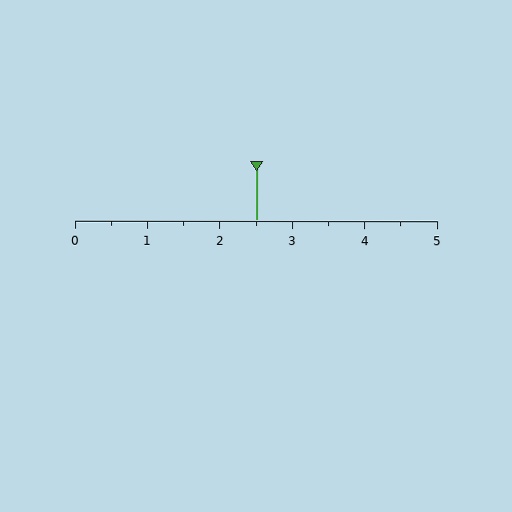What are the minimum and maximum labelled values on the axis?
The axis runs from 0 to 5.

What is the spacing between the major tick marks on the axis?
The major ticks are spaced 1 apart.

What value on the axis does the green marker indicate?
The marker indicates approximately 2.5.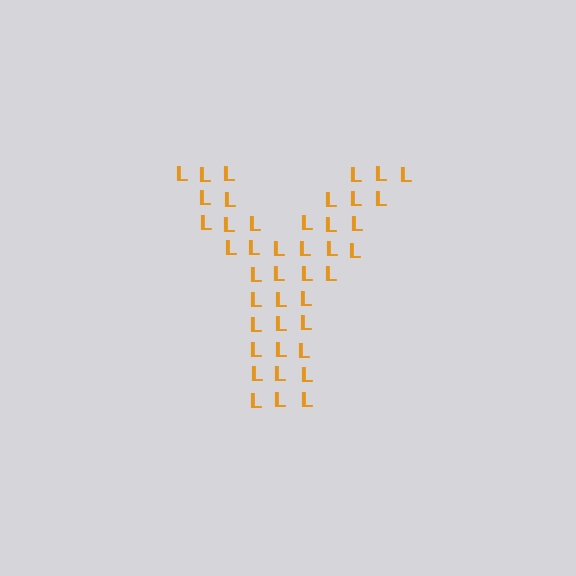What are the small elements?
The small elements are letter L's.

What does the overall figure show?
The overall figure shows the letter Y.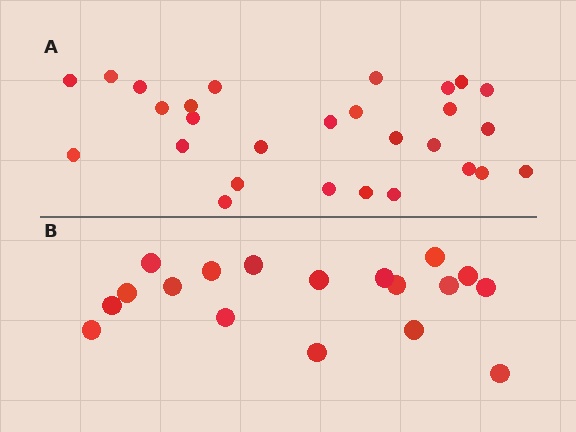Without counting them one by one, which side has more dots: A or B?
Region A (the top region) has more dots.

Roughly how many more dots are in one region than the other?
Region A has roughly 10 or so more dots than region B.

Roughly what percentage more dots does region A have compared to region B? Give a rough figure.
About 55% more.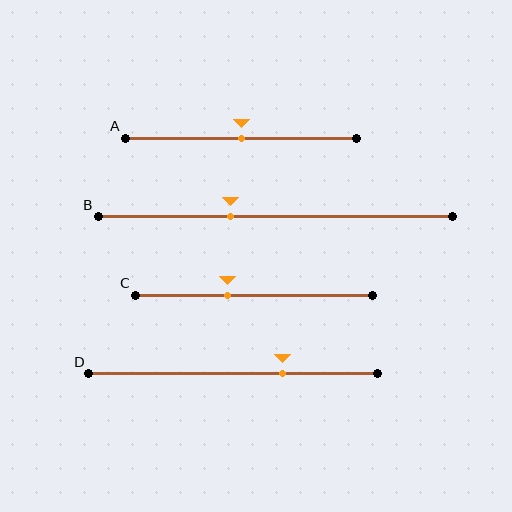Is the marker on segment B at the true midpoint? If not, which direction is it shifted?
No, the marker on segment B is shifted to the left by about 13% of the segment length.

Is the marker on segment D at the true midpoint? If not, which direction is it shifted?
No, the marker on segment D is shifted to the right by about 17% of the segment length.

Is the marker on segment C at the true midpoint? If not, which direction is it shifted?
No, the marker on segment C is shifted to the left by about 11% of the segment length.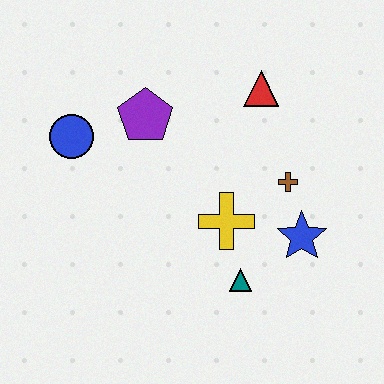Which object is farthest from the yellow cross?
The blue circle is farthest from the yellow cross.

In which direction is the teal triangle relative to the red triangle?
The teal triangle is below the red triangle.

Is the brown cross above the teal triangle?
Yes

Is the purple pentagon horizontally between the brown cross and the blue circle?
Yes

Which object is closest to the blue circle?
The purple pentagon is closest to the blue circle.